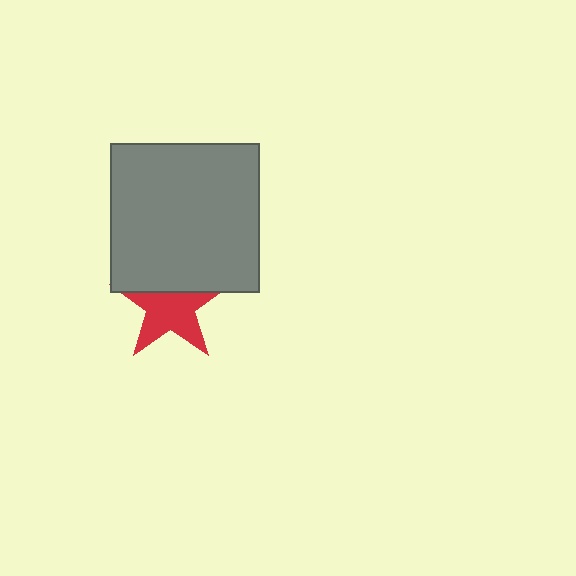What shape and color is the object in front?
The object in front is a gray square.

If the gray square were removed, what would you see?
You would see the complete red star.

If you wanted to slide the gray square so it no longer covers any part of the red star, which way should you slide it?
Slide it up — that is the most direct way to separate the two shapes.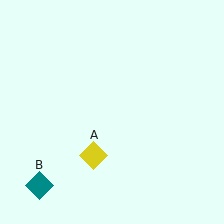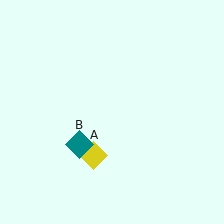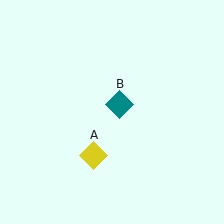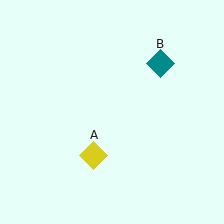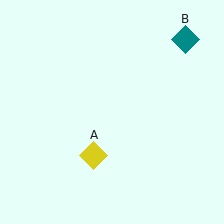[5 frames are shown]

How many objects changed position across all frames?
1 object changed position: teal diamond (object B).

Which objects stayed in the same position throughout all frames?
Yellow diamond (object A) remained stationary.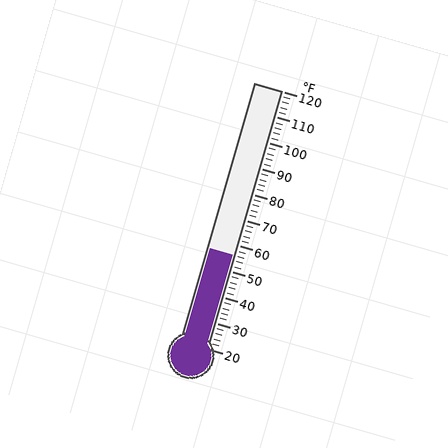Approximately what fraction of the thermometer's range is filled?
The thermometer is filled to approximately 35% of its range.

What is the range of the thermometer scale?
The thermometer scale ranges from 20°F to 120°F.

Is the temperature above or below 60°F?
The temperature is below 60°F.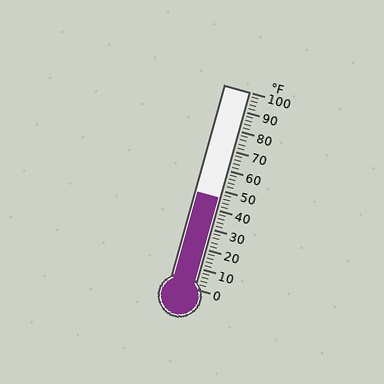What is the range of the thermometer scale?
The thermometer scale ranges from 0°F to 100°F.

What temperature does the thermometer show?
The thermometer shows approximately 46°F.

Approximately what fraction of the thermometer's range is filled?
The thermometer is filled to approximately 45% of its range.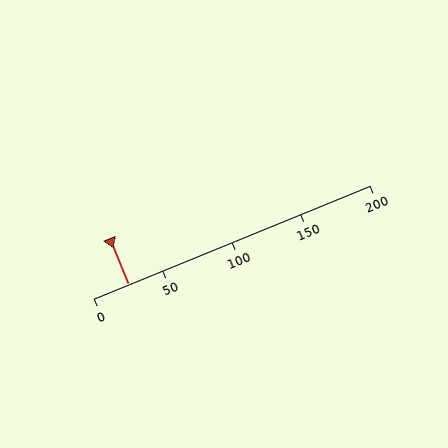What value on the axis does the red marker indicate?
The marker indicates approximately 25.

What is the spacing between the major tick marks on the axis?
The major ticks are spaced 50 apart.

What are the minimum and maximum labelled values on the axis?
The axis runs from 0 to 200.